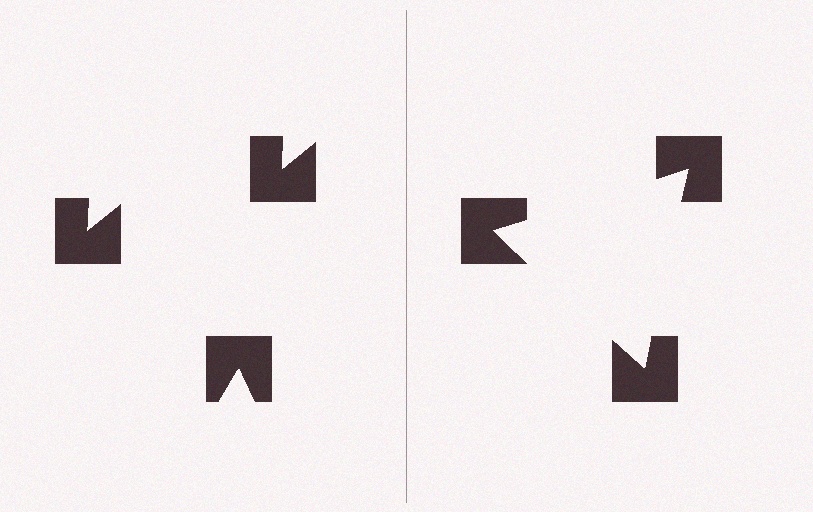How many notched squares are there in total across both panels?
6 — 3 on each side.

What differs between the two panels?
The notched squares are positioned identically on both sides; only the wedge orientations differ. On the right they align to a triangle; on the left they are misaligned.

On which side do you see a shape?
An illusory triangle appears on the right side. On the left side the wedge cuts are rotated, so no coherent shape forms.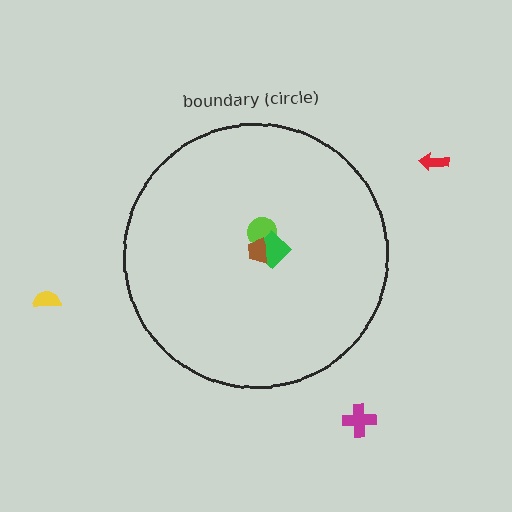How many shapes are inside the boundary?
3 inside, 3 outside.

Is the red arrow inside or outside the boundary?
Outside.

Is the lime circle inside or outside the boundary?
Inside.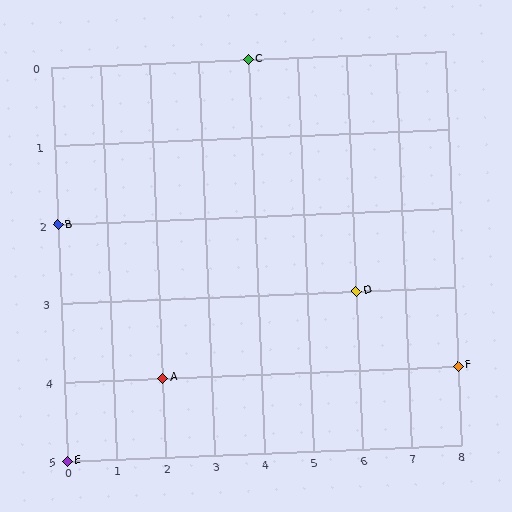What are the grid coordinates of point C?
Point C is at grid coordinates (4, 0).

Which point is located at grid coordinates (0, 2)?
Point B is at (0, 2).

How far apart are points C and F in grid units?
Points C and F are 4 columns and 4 rows apart (about 5.7 grid units diagonally).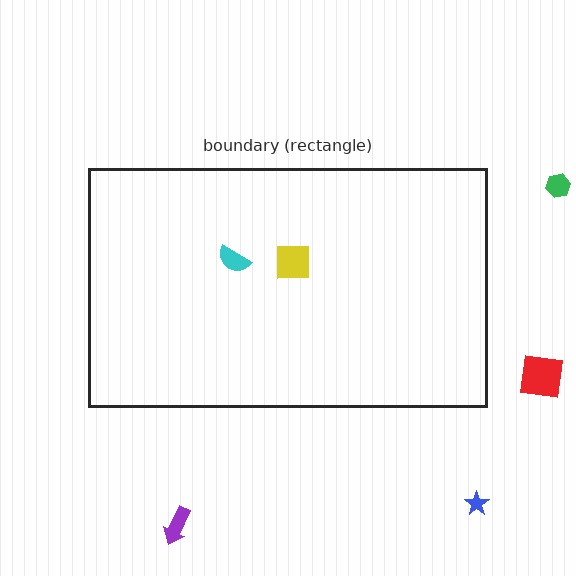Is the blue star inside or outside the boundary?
Outside.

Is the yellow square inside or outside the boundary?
Inside.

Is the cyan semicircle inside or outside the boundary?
Inside.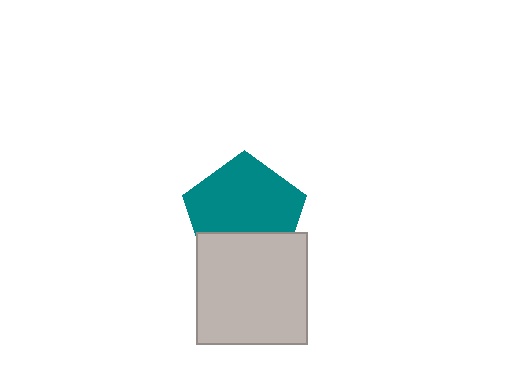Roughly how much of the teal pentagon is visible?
Most of it is visible (roughly 68%).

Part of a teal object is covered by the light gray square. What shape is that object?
It is a pentagon.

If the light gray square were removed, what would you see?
You would see the complete teal pentagon.